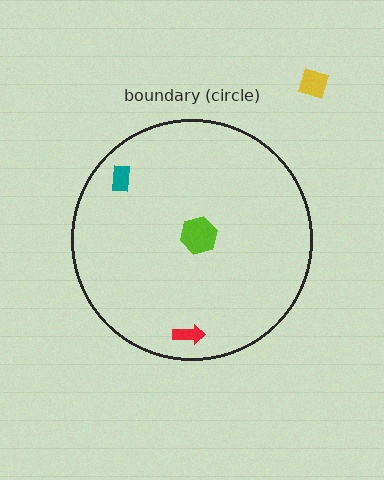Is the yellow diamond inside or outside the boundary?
Outside.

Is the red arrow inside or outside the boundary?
Inside.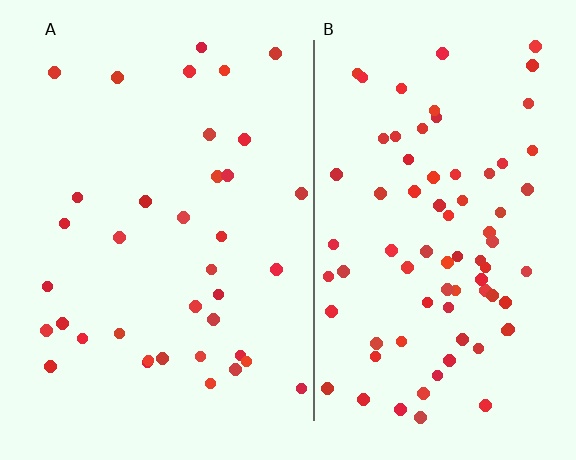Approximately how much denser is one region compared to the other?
Approximately 2.1× — region B over region A.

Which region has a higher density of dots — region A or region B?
B (the right).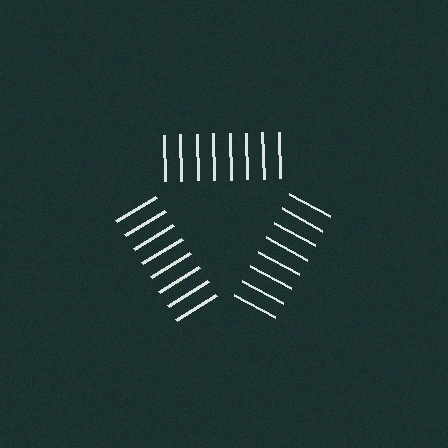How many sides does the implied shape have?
3 sides — the line-ends trace a triangle.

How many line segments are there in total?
24 — 8 along each of the 3 edges.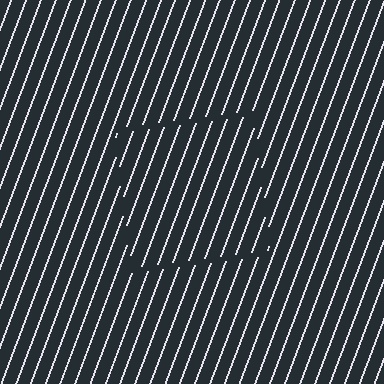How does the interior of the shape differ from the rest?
The interior of the shape contains the same grating, shifted by half a period — the contour is defined by the phase discontinuity where line-ends from the inner and outer gratings abut.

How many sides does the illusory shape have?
4 sides — the line-ends trace a square.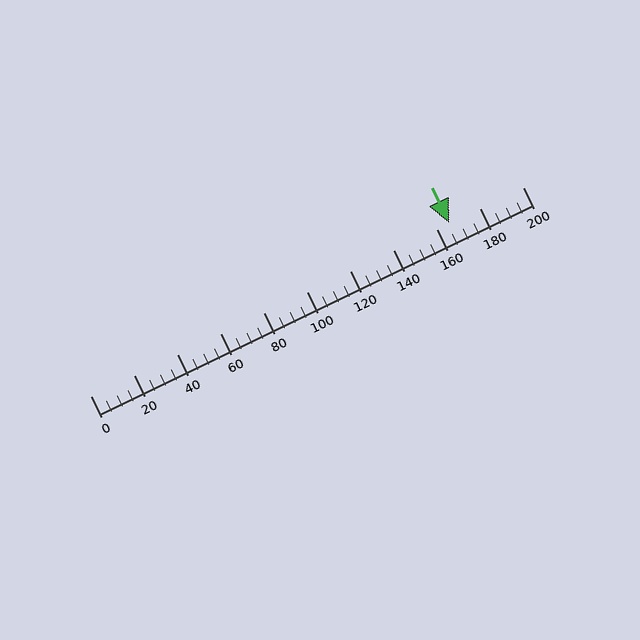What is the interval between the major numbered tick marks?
The major tick marks are spaced 20 units apart.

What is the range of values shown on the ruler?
The ruler shows values from 0 to 200.